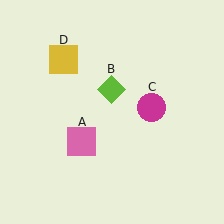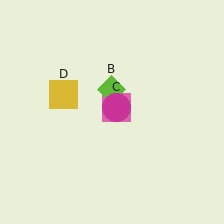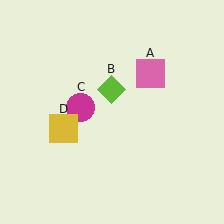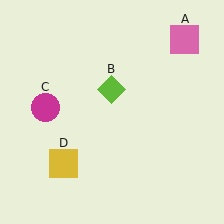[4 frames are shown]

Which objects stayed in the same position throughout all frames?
Lime diamond (object B) remained stationary.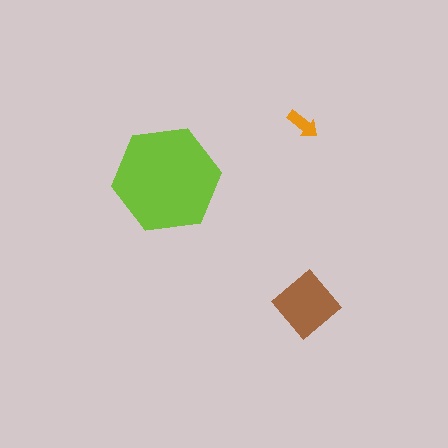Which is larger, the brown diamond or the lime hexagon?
The lime hexagon.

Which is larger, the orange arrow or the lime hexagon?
The lime hexagon.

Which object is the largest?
The lime hexagon.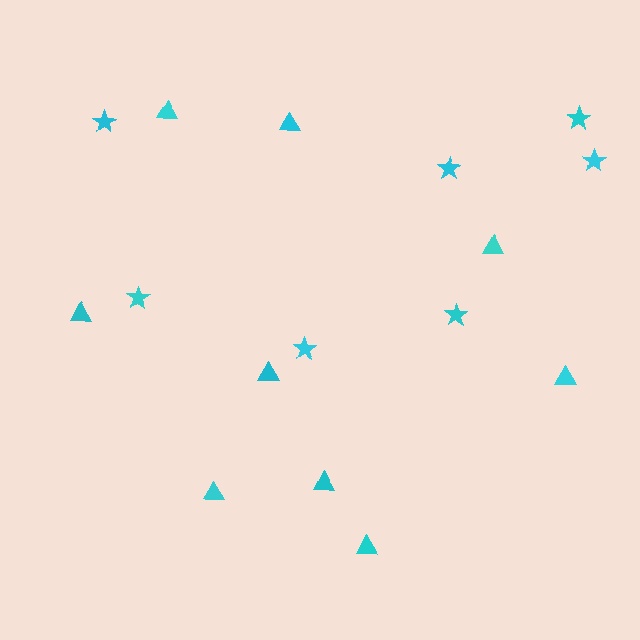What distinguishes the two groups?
There are 2 groups: one group of triangles (9) and one group of stars (7).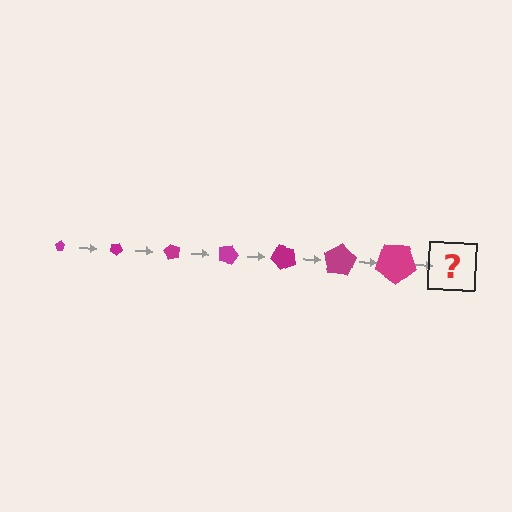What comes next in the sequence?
The next element should be a pentagon, larger than the previous one and rotated 210 degrees from the start.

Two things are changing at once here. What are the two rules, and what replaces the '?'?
The two rules are that the pentagon grows larger each step and it rotates 30 degrees each step. The '?' should be a pentagon, larger than the previous one and rotated 210 degrees from the start.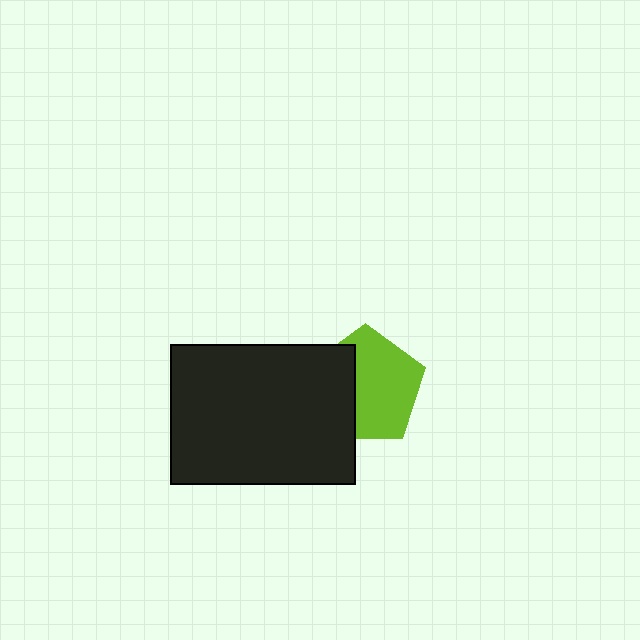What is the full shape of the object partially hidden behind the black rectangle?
The partially hidden object is a lime pentagon.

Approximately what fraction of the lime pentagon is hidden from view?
Roughly 37% of the lime pentagon is hidden behind the black rectangle.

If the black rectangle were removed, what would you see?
You would see the complete lime pentagon.